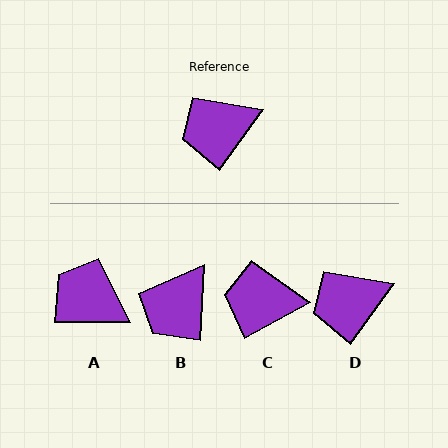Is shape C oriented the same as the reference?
No, it is off by about 26 degrees.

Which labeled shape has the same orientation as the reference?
D.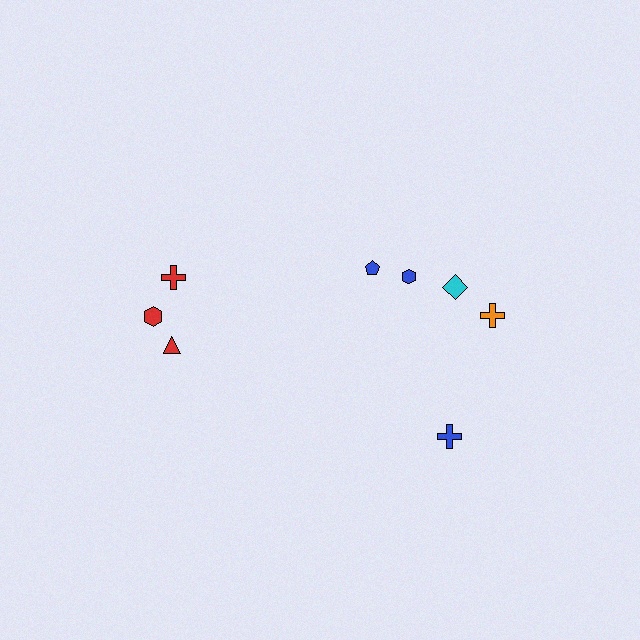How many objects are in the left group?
There are 3 objects.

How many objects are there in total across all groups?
There are 8 objects.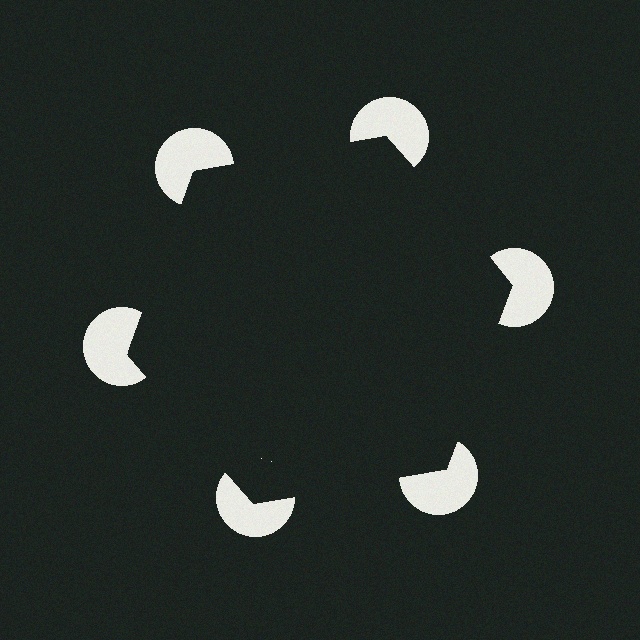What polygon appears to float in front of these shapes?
An illusory hexagon — its edges are inferred from the aligned wedge cuts in the pac-man discs, not physically drawn.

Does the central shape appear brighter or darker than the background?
It typically appears slightly darker than the background, even though no actual brightness change is drawn.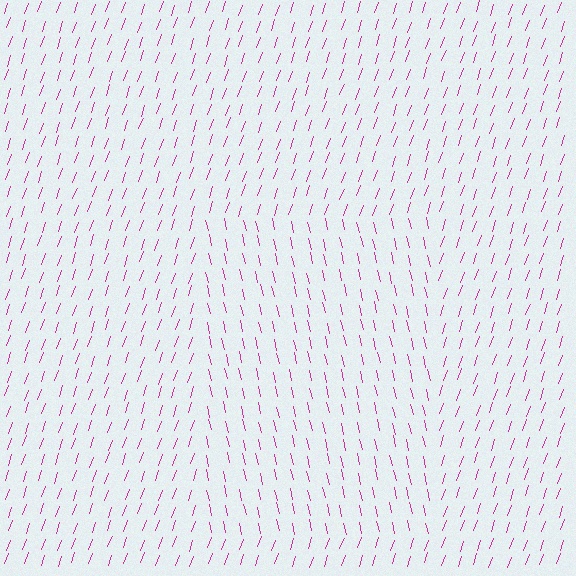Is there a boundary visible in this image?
Yes, there is a texture boundary formed by a change in line orientation.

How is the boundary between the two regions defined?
The boundary is defined purely by a change in line orientation (approximately 33 degrees difference). All lines are the same color and thickness.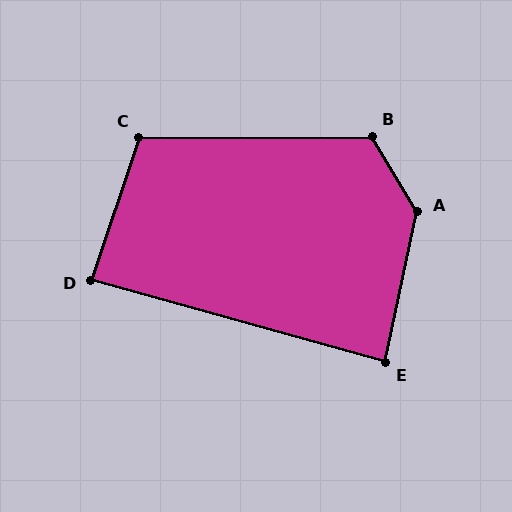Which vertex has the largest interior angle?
A, at approximately 137 degrees.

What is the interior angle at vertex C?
Approximately 109 degrees (obtuse).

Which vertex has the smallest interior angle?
E, at approximately 87 degrees.